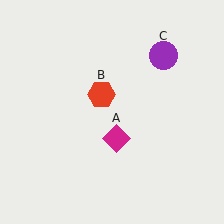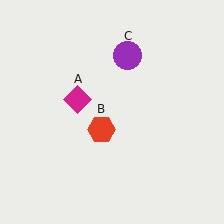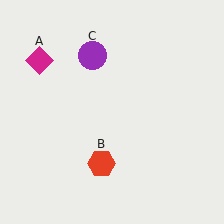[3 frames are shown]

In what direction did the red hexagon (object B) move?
The red hexagon (object B) moved down.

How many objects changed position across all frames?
3 objects changed position: magenta diamond (object A), red hexagon (object B), purple circle (object C).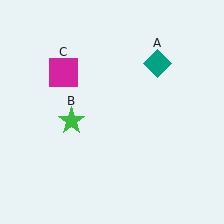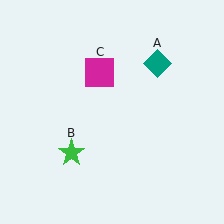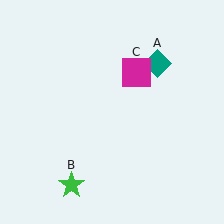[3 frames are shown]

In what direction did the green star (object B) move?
The green star (object B) moved down.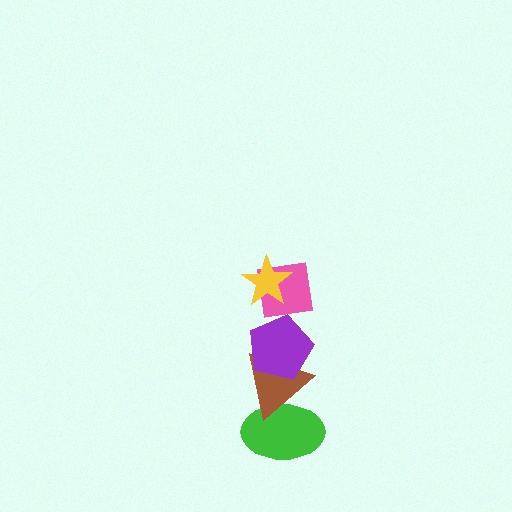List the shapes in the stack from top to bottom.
From top to bottom: the yellow star, the pink square, the purple pentagon, the brown triangle, the green ellipse.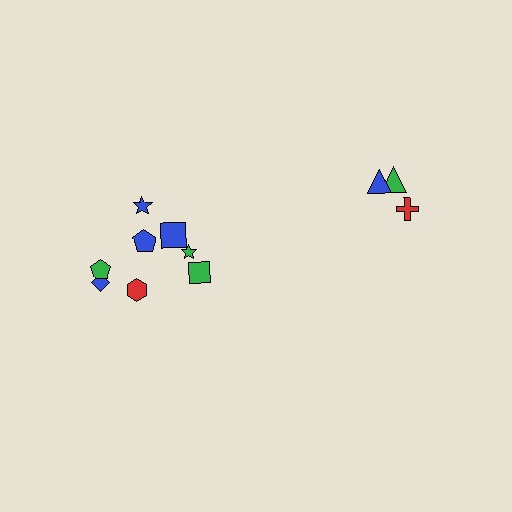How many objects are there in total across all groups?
There are 11 objects.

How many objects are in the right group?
There are 3 objects.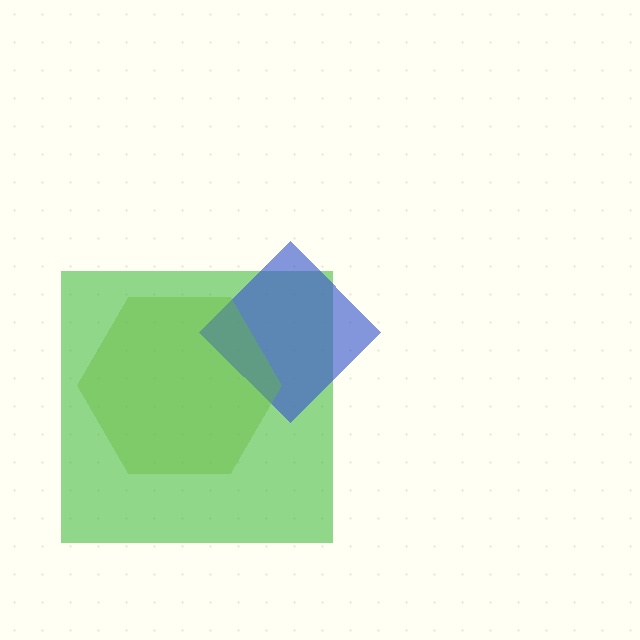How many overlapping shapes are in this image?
There are 3 overlapping shapes in the image.